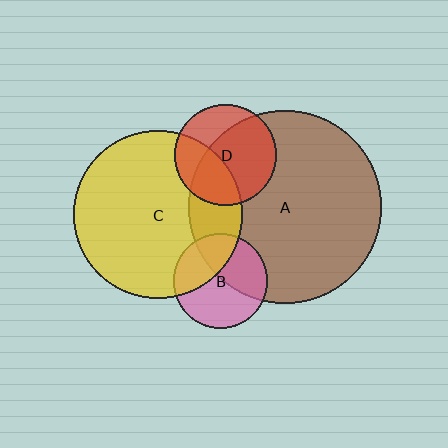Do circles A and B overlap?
Yes.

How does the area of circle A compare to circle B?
Approximately 4.2 times.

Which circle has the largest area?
Circle A (brown).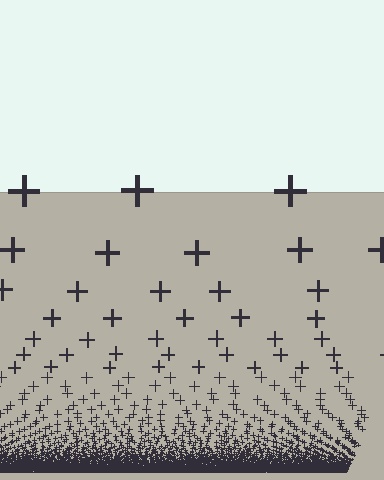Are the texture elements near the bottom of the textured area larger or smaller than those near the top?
Smaller. The gradient is inverted — elements near the bottom are smaller and denser.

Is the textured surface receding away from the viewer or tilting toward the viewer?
The surface appears to tilt toward the viewer. Texture elements get larger and sparser toward the top.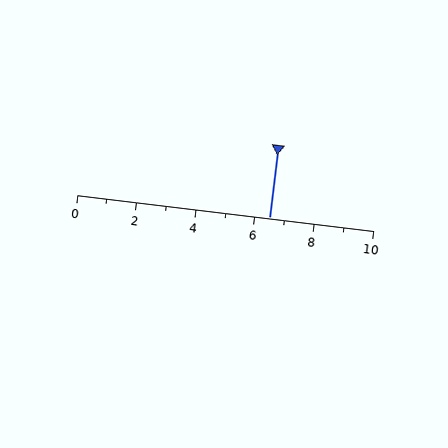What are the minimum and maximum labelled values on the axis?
The axis runs from 0 to 10.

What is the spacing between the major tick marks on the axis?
The major ticks are spaced 2 apart.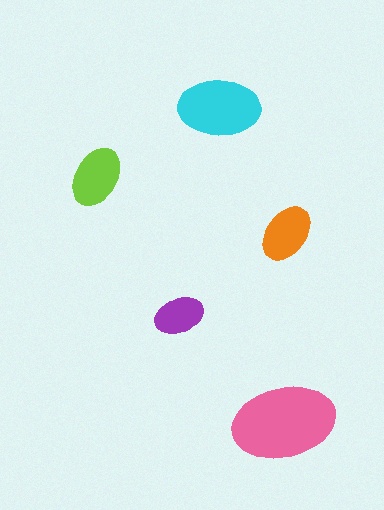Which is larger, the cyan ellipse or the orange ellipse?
The cyan one.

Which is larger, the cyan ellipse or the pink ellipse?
The pink one.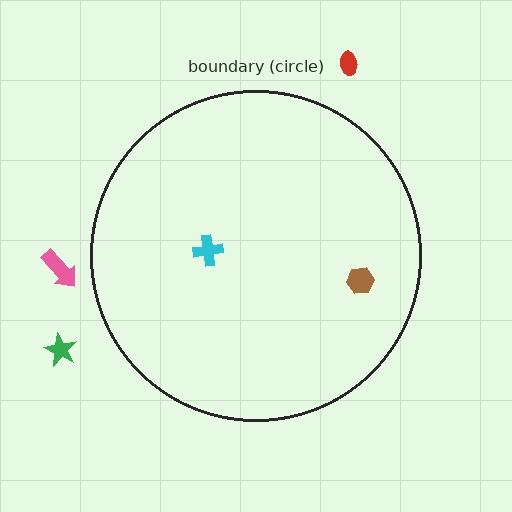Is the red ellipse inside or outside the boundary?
Outside.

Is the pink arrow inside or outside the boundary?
Outside.